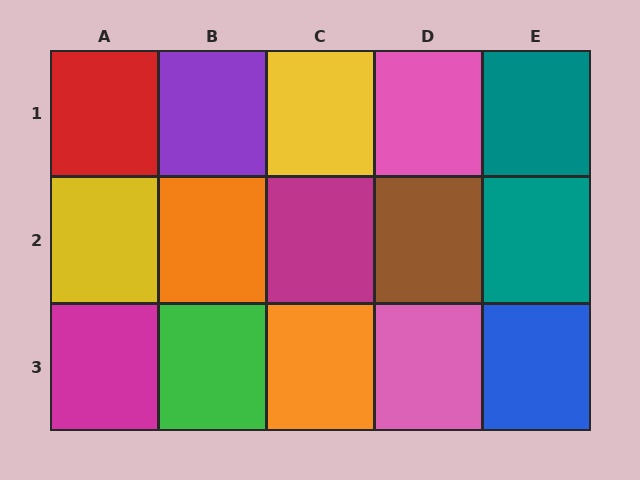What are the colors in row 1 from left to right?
Red, purple, yellow, pink, teal.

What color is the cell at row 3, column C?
Orange.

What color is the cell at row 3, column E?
Blue.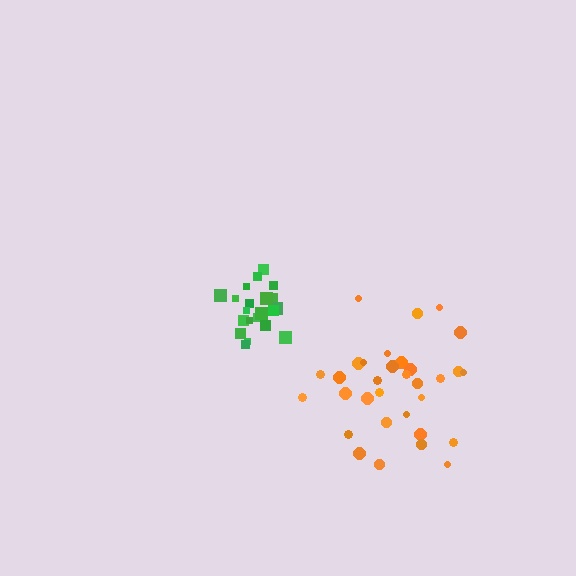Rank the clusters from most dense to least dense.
green, orange.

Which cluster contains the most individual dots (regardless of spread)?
Orange (32).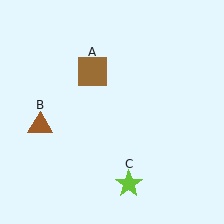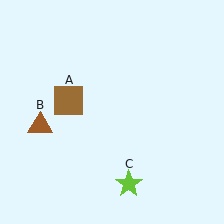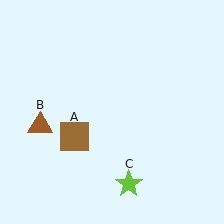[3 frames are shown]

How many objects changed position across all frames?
1 object changed position: brown square (object A).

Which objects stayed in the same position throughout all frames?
Brown triangle (object B) and lime star (object C) remained stationary.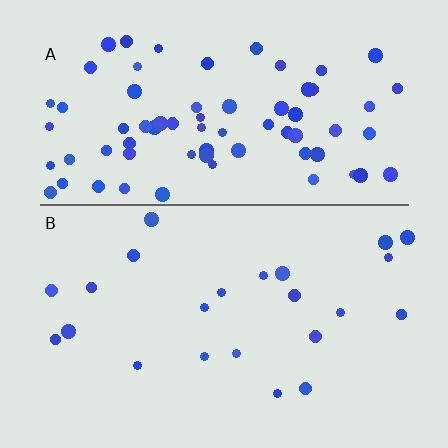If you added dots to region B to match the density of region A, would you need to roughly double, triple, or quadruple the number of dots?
Approximately triple.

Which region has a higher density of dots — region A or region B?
A (the top).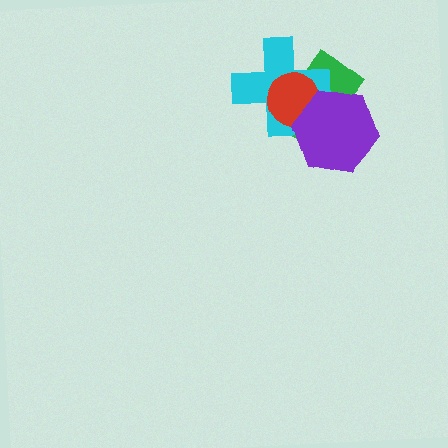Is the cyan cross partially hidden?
Yes, it is partially covered by another shape.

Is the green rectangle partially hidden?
Yes, it is partially covered by another shape.